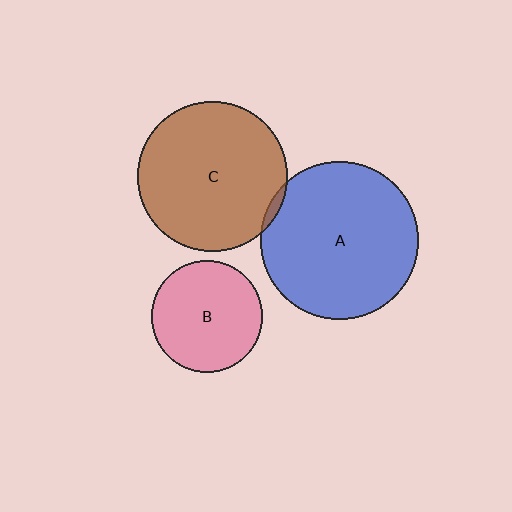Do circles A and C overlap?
Yes.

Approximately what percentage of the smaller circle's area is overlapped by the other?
Approximately 5%.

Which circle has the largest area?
Circle A (blue).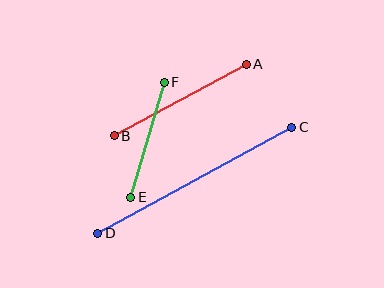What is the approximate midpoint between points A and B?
The midpoint is at approximately (180, 100) pixels.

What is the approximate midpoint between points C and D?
The midpoint is at approximately (195, 180) pixels.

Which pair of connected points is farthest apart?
Points C and D are farthest apart.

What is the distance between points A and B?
The distance is approximately 150 pixels.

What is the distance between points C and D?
The distance is approximately 221 pixels.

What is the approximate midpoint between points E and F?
The midpoint is at approximately (148, 140) pixels.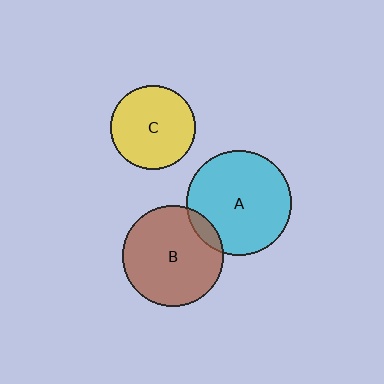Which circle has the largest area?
Circle A (cyan).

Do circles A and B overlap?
Yes.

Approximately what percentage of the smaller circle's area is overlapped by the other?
Approximately 10%.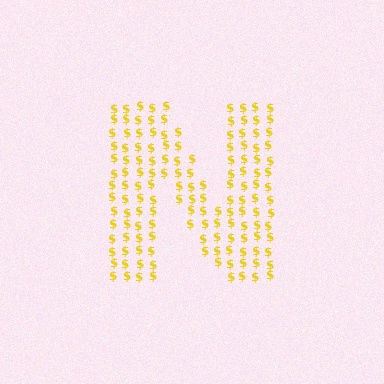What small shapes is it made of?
It is made of small dollar signs.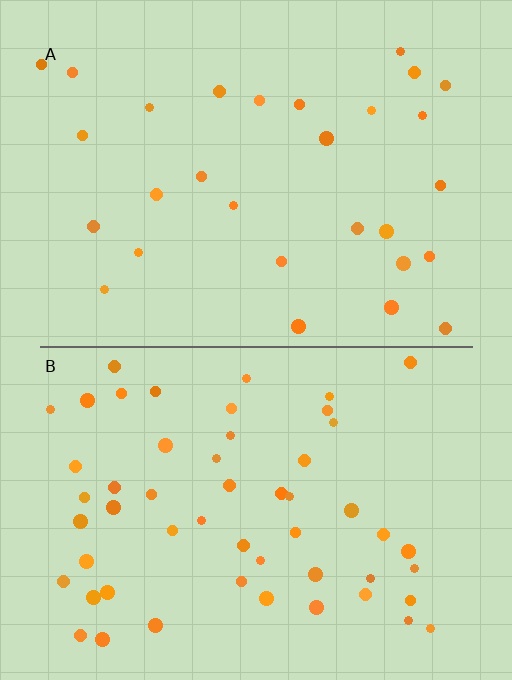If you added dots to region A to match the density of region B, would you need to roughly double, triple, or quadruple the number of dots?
Approximately double.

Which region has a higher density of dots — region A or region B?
B (the bottom).